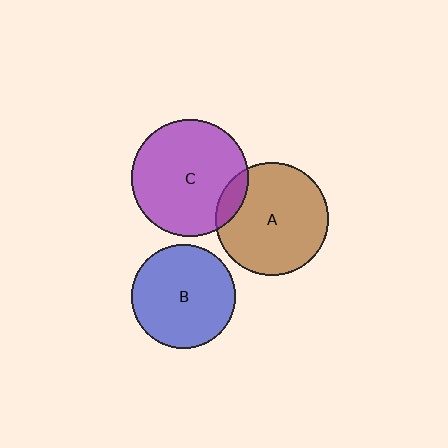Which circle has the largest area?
Circle C (purple).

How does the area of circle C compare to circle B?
Approximately 1.2 times.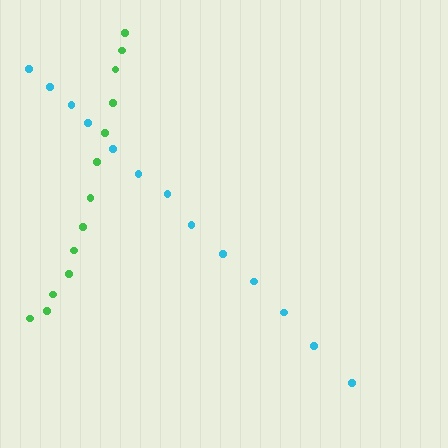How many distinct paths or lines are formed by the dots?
There are 2 distinct paths.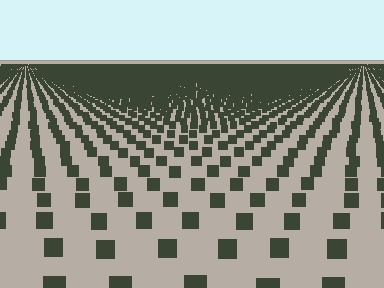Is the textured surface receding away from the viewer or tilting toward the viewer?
The surface is receding away from the viewer. Texture elements get smaller and denser toward the top.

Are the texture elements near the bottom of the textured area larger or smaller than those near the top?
Larger. Near the bottom, elements are closer to the viewer and appear at a bigger on-screen size.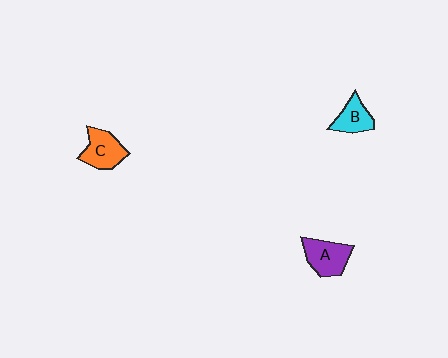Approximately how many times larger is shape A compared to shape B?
Approximately 1.3 times.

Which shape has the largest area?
Shape A (purple).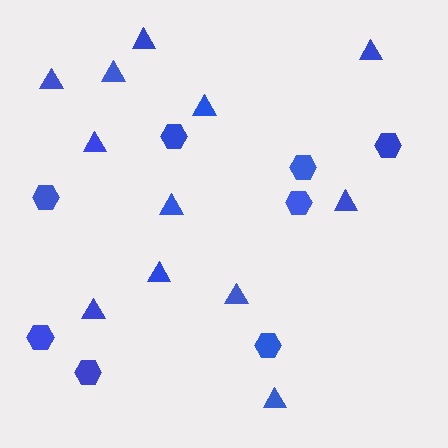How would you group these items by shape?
There are 2 groups: one group of hexagons (8) and one group of triangles (12).